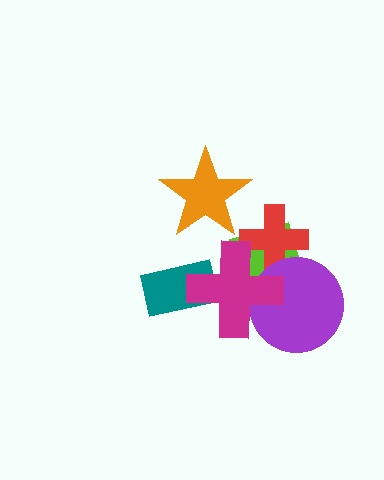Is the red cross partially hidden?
Yes, it is partially covered by another shape.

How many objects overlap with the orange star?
0 objects overlap with the orange star.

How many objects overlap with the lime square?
3 objects overlap with the lime square.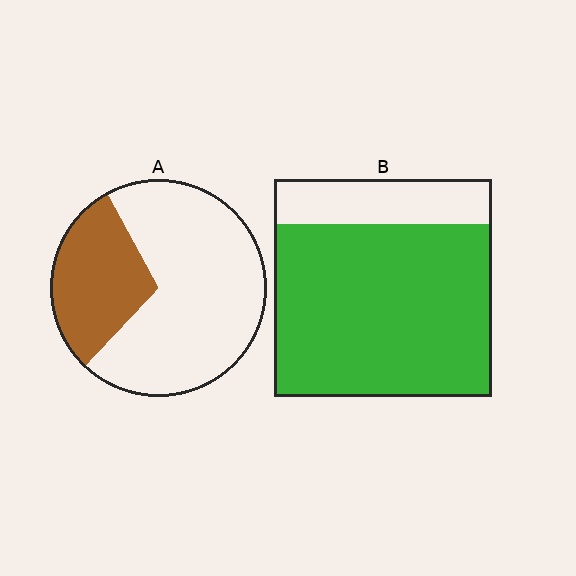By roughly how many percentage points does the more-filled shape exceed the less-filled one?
By roughly 50 percentage points (B over A).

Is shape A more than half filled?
No.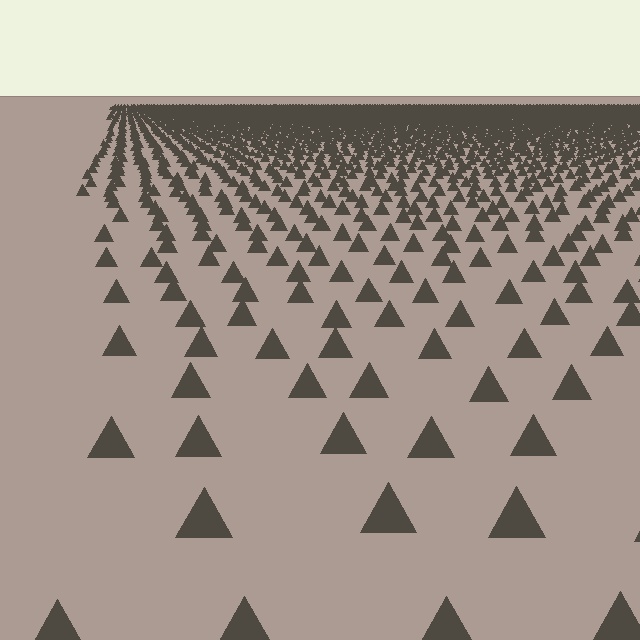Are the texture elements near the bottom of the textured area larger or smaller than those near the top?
Larger. Near the bottom, elements are closer to the viewer and appear at a bigger on-screen size.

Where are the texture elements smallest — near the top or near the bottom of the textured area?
Near the top.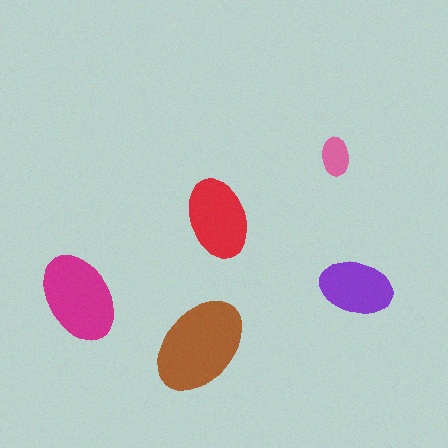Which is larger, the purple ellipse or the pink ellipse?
The purple one.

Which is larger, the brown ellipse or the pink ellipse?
The brown one.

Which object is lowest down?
The brown ellipse is bottommost.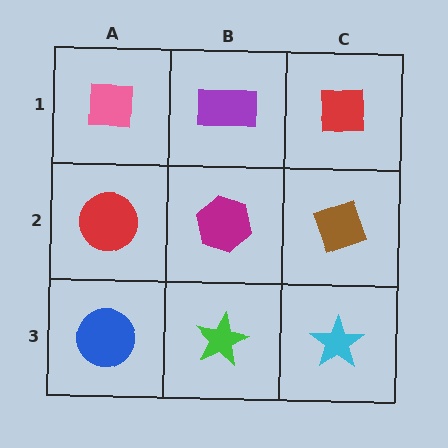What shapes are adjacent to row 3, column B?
A magenta hexagon (row 2, column B), a blue circle (row 3, column A), a cyan star (row 3, column C).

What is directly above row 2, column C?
A red square.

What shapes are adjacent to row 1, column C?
A brown diamond (row 2, column C), a purple rectangle (row 1, column B).